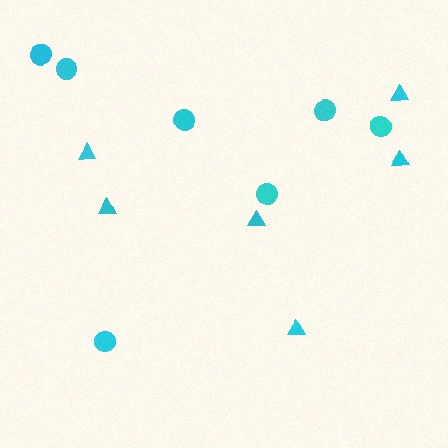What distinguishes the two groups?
There are 2 groups: one group of circles (7) and one group of triangles (6).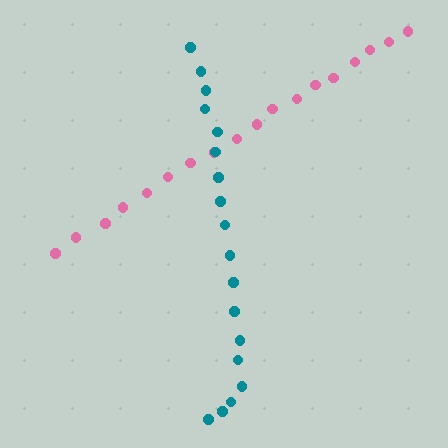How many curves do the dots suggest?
There are 2 distinct paths.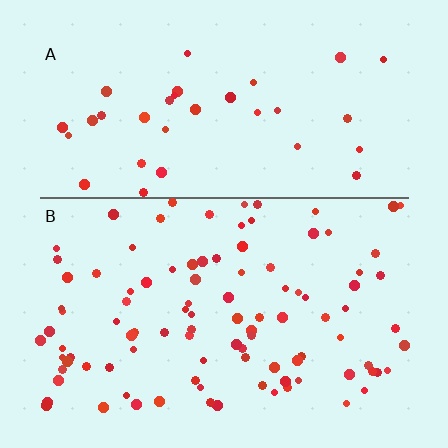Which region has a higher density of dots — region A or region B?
B (the bottom).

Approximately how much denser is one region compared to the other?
Approximately 2.8× — region B over region A.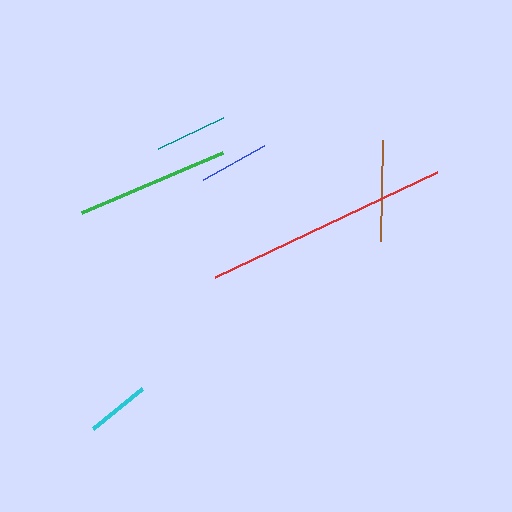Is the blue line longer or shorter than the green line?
The green line is longer than the blue line.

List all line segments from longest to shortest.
From longest to shortest: red, green, brown, teal, blue, cyan.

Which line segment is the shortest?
The cyan line is the shortest at approximately 64 pixels.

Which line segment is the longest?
The red line is the longest at approximately 245 pixels.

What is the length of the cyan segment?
The cyan segment is approximately 64 pixels long.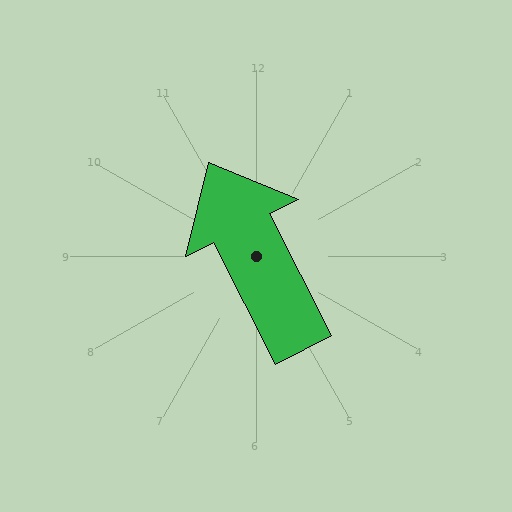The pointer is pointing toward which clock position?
Roughly 11 o'clock.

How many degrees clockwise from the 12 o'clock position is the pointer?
Approximately 333 degrees.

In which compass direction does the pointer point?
Northwest.